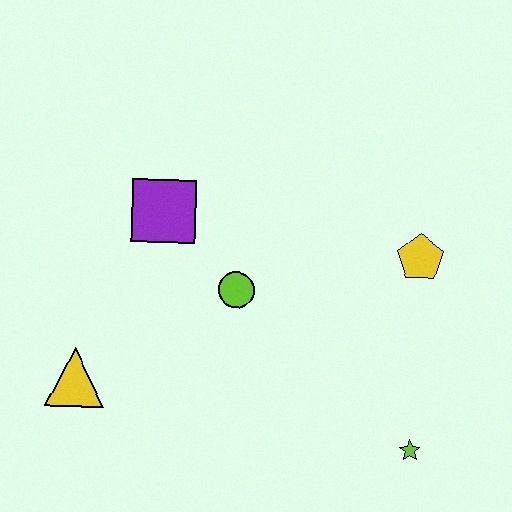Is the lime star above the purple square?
No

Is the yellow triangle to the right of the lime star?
No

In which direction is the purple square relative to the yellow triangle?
The purple square is above the yellow triangle.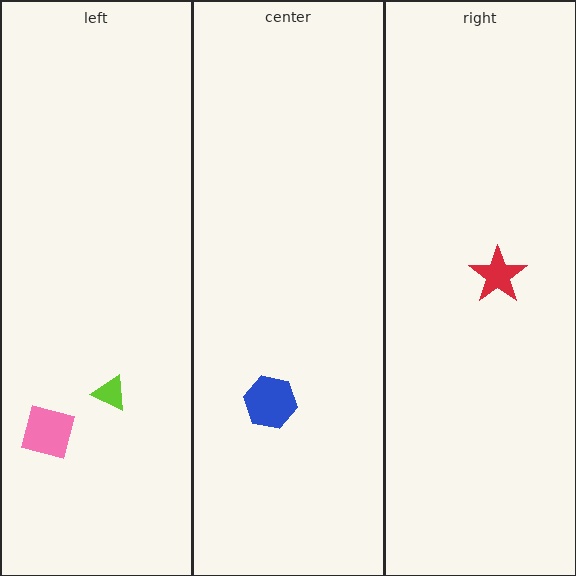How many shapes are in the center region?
1.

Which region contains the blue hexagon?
The center region.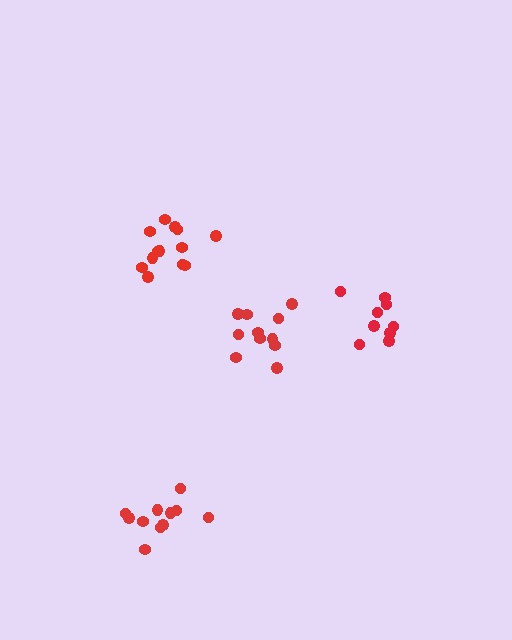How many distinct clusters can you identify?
There are 4 distinct clusters.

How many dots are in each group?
Group 1: 11 dots, Group 2: 11 dots, Group 3: 9 dots, Group 4: 13 dots (44 total).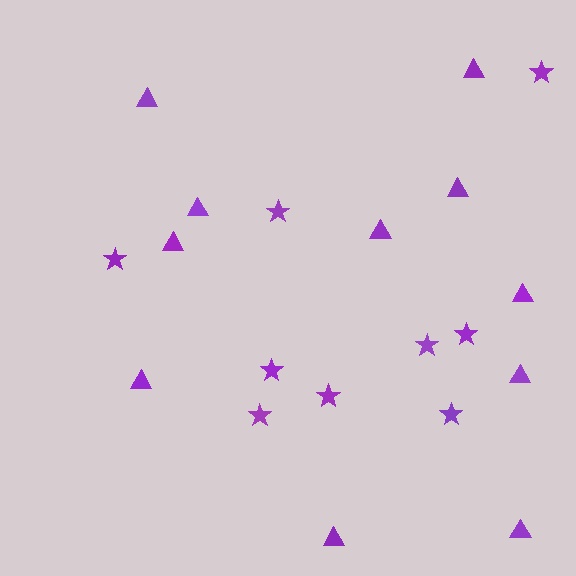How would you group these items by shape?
There are 2 groups: one group of triangles (11) and one group of stars (9).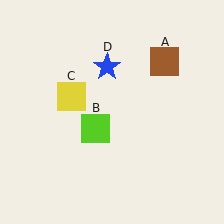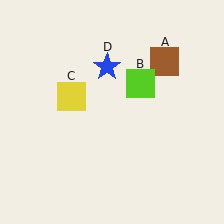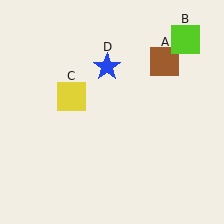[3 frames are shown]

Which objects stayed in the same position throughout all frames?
Brown square (object A) and yellow square (object C) and blue star (object D) remained stationary.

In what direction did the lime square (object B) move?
The lime square (object B) moved up and to the right.